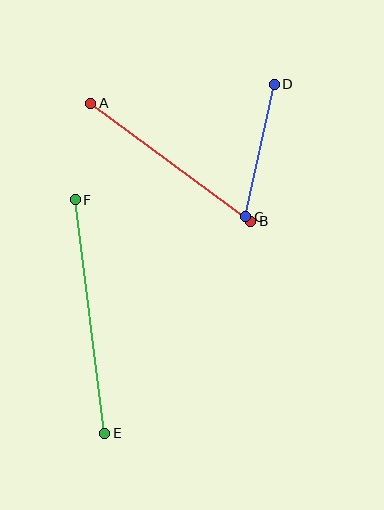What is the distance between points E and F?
The distance is approximately 235 pixels.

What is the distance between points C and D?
The distance is approximately 135 pixels.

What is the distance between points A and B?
The distance is approximately 199 pixels.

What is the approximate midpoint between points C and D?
The midpoint is at approximately (260, 150) pixels.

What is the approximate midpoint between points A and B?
The midpoint is at approximately (171, 162) pixels.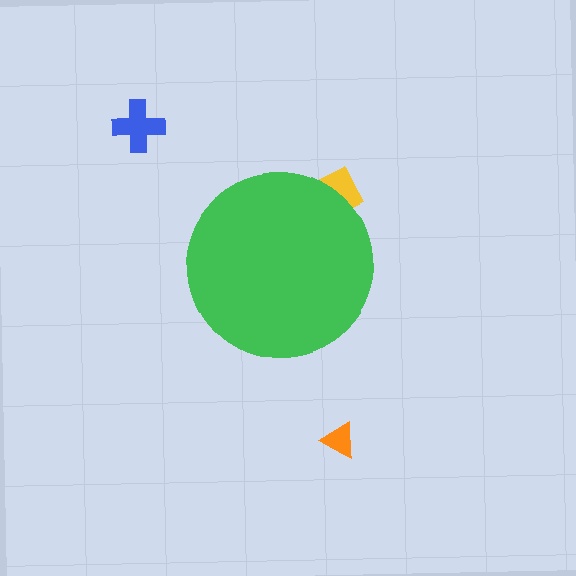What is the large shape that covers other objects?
A green circle.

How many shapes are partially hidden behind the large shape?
1 shape is partially hidden.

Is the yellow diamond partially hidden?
Yes, the yellow diamond is partially hidden behind the green circle.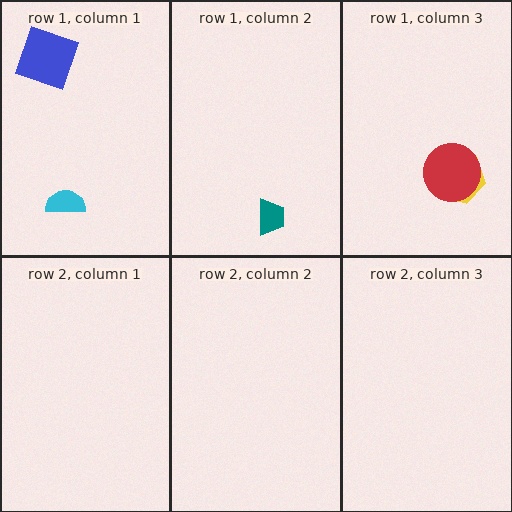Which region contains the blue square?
The row 1, column 1 region.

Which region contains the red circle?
The row 1, column 3 region.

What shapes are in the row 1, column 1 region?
The blue square, the cyan semicircle.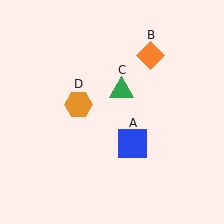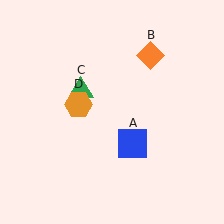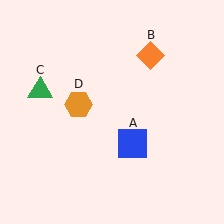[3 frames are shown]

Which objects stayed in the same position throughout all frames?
Blue square (object A) and orange diamond (object B) and orange hexagon (object D) remained stationary.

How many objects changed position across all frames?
1 object changed position: green triangle (object C).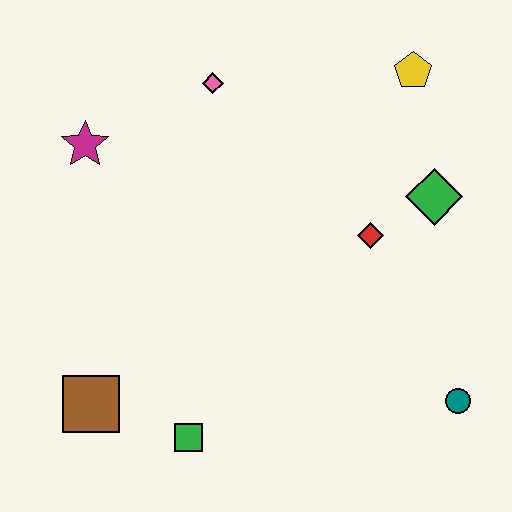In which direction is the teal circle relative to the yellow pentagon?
The teal circle is below the yellow pentagon.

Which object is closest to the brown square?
The green square is closest to the brown square.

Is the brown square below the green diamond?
Yes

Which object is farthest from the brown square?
The yellow pentagon is farthest from the brown square.